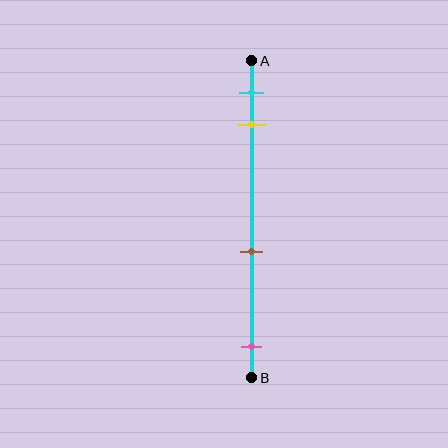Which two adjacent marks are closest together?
The cyan and yellow marks are the closest adjacent pair.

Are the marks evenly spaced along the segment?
No, the marks are not evenly spaced.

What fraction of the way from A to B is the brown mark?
The brown mark is approximately 60% (0.6) of the way from A to B.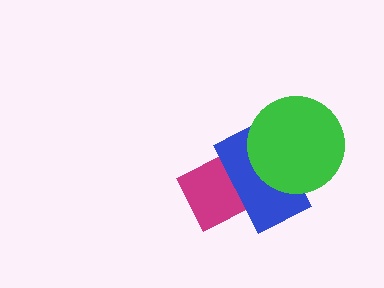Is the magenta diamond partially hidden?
Yes, it is partially covered by another shape.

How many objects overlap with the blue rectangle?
2 objects overlap with the blue rectangle.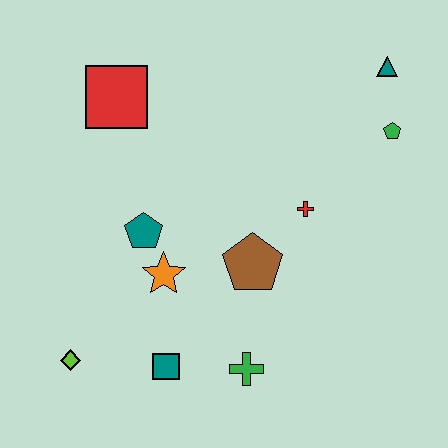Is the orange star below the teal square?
No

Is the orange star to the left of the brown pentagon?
Yes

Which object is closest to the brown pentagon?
The red cross is closest to the brown pentagon.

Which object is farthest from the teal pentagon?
The teal triangle is farthest from the teal pentagon.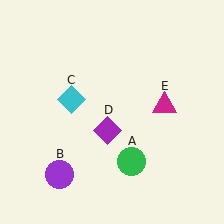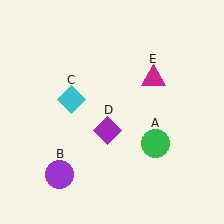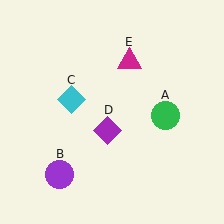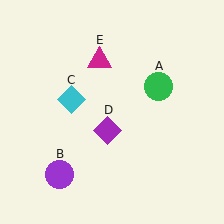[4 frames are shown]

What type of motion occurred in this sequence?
The green circle (object A), magenta triangle (object E) rotated counterclockwise around the center of the scene.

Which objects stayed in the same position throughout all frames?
Purple circle (object B) and cyan diamond (object C) and purple diamond (object D) remained stationary.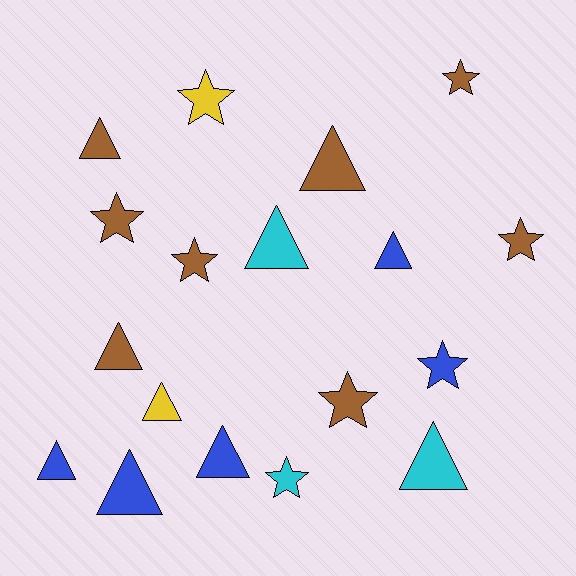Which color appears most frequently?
Brown, with 8 objects.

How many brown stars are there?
There are 5 brown stars.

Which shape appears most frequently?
Triangle, with 10 objects.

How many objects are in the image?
There are 18 objects.